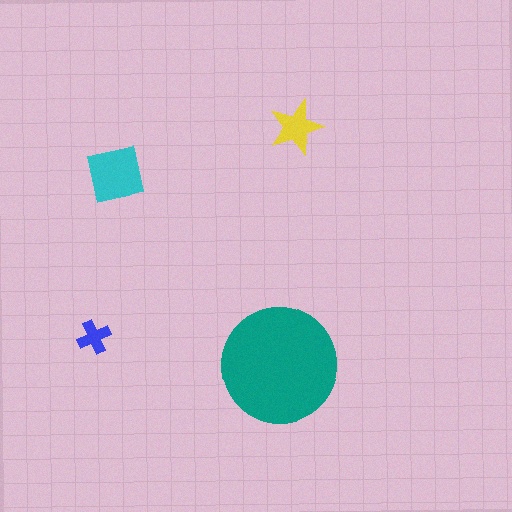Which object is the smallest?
The blue cross.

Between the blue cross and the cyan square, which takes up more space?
The cyan square.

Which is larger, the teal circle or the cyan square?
The teal circle.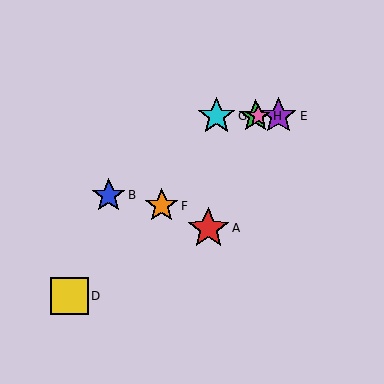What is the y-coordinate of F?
Object F is at y≈206.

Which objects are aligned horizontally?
Objects C, E, G, H are aligned horizontally.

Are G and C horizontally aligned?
Yes, both are at y≈116.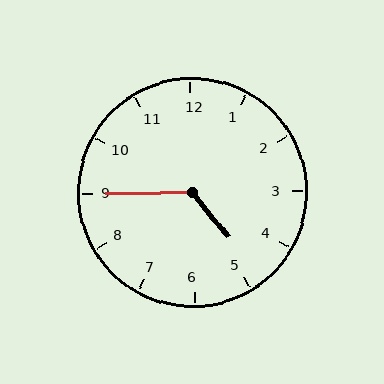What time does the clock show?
4:45.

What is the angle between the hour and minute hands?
Approximately 128 degrees.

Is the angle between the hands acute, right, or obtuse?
It is obtuse.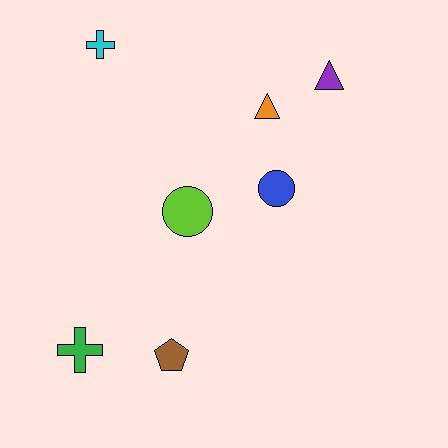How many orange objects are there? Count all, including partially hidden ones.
There is 1 orange object.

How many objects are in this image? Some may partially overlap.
There are 7 objects.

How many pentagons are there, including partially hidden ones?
There is 1 pentagon.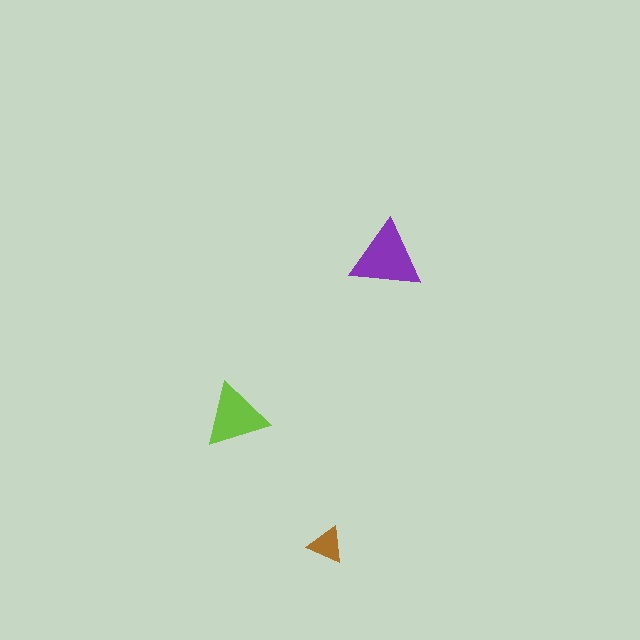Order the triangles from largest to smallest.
the purple one, the lime one, the brown one.